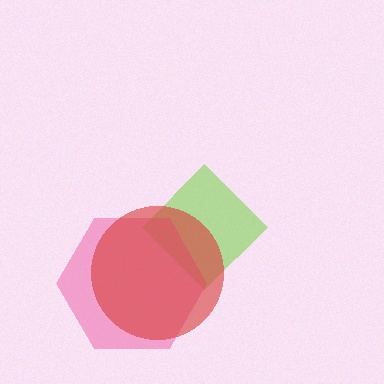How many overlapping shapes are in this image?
There are 3 overlapping shapes in the image.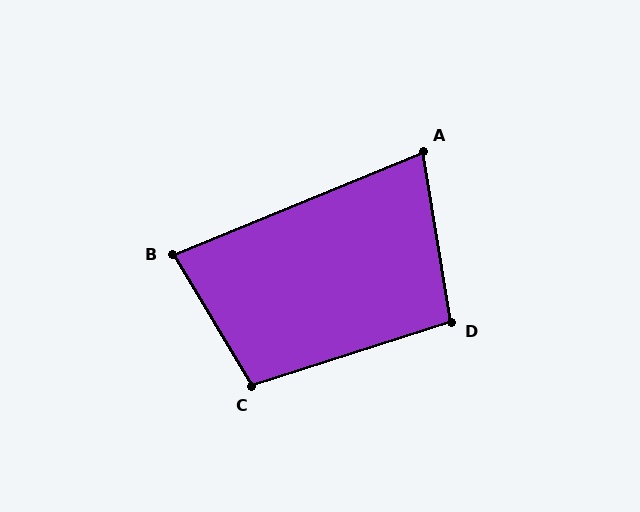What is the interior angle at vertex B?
Approximately 81 degrees (acute).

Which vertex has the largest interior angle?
C, at approximately 103 degrees.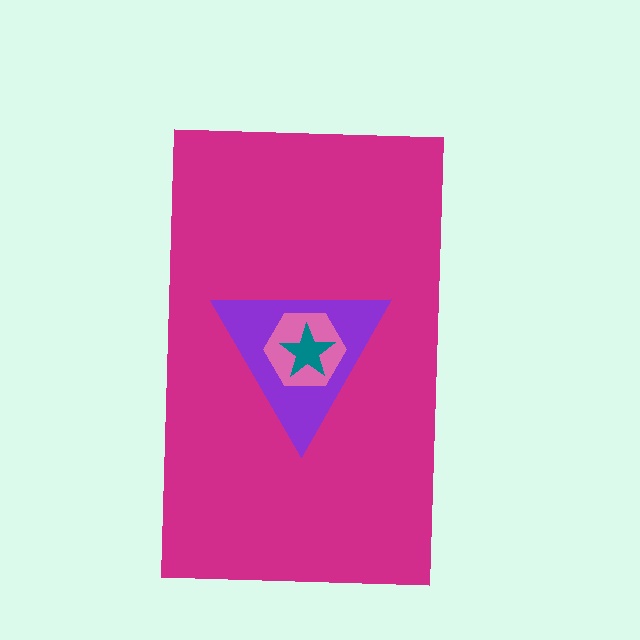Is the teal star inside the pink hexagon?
Yes.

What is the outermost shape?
The magenta rectangle.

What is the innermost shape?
The teal star.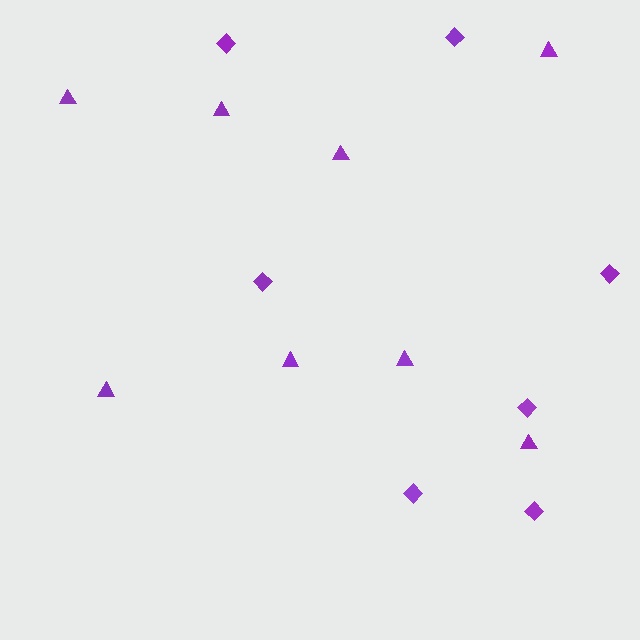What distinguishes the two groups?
There are 2 groups: one group of diamonds (7) and one group of triangles (8).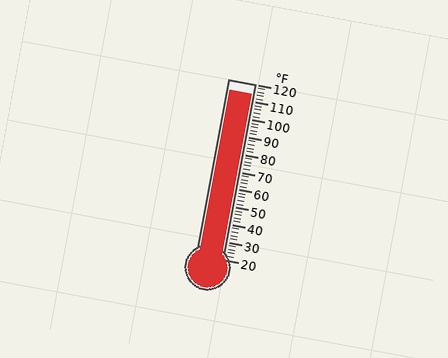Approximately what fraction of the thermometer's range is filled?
The thermometer is filled to approximately 95% of its range.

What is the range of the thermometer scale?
The thermometer scale ranges from 20°F to 120°F.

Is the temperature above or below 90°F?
The temperature is above 90°F.